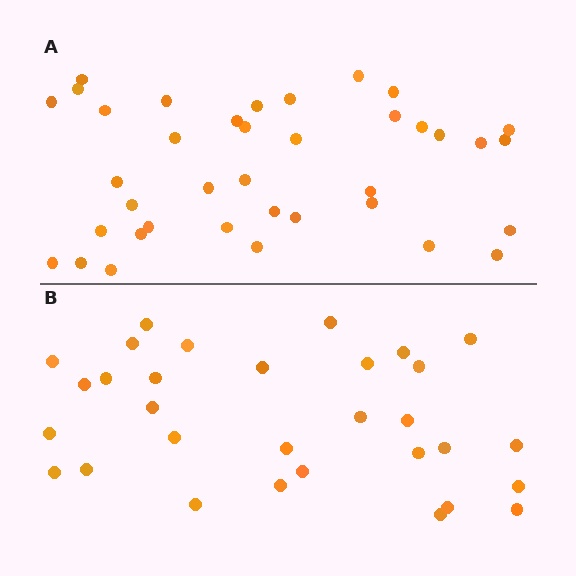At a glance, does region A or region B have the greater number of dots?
Region A (the top region) has more dots.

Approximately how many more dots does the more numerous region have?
Region A has roughly 8 or so more dots than region B.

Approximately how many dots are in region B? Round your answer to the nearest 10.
About 30 dots. (The exact count is 31, which rounds to 30.)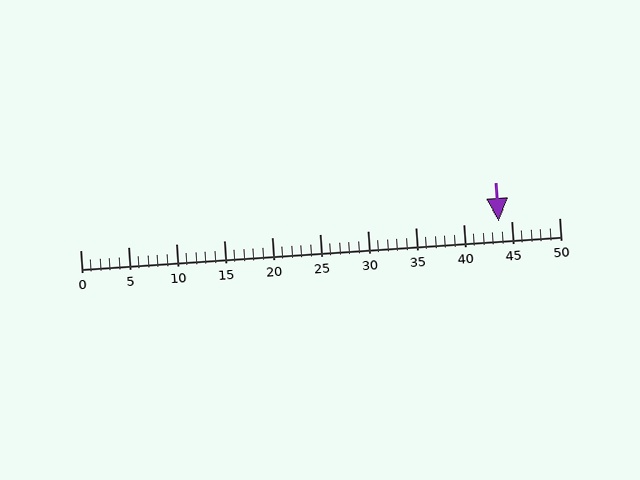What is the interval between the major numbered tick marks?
The major tick marks are spaced 5 units apart.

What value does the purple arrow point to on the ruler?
The purple arrow points to approximately 44.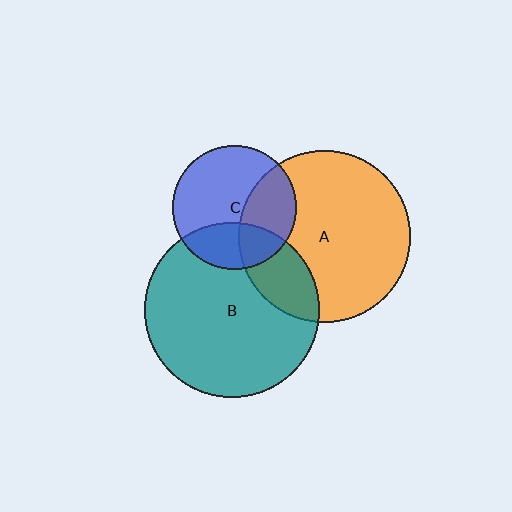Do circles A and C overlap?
Yes.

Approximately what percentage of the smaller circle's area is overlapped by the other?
Approximately 35%.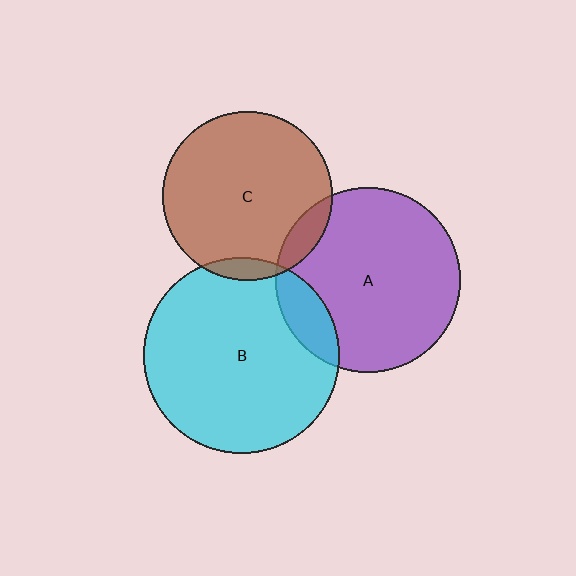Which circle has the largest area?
Circle B (cyan).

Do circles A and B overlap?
Yes.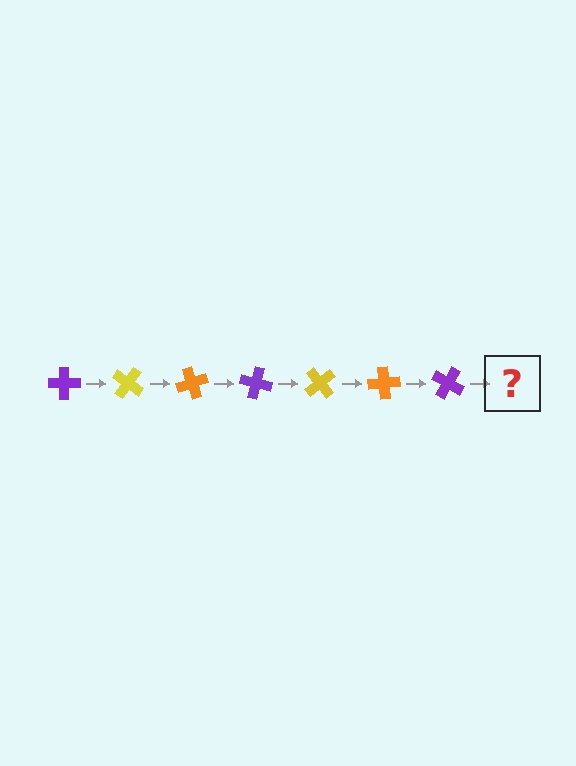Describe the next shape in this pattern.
It should be a yellow cross, rotated 245 degrees from the start.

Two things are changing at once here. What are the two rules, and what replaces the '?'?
The two rules are that it rotates 35 degrees each step and the color cycles through purple, yellow, and orange. The '?' should be a yellow cross, rotated 245 degrees from the start.